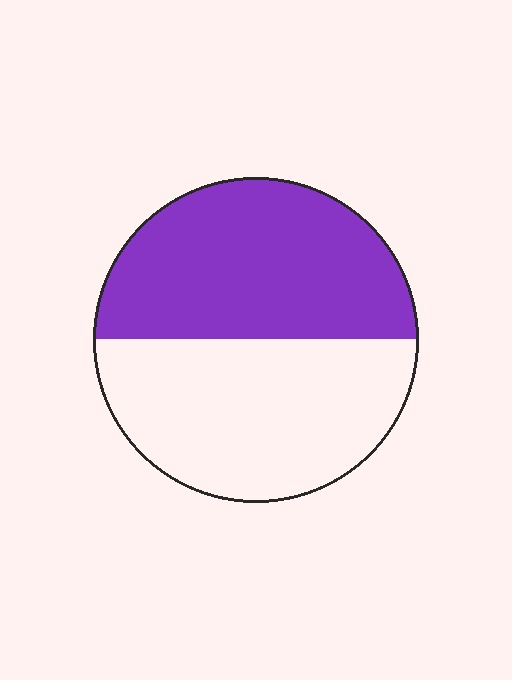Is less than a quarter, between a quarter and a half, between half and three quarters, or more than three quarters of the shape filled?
Between a quarter and a half.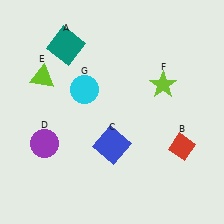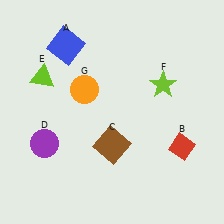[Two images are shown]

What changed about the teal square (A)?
In Image 1, A is teal. In Image 2, it changed to blue.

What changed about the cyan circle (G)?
In Image 1, G is cyan. In Image 2, it changed to orange.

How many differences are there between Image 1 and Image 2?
There are 3 differences between the two images.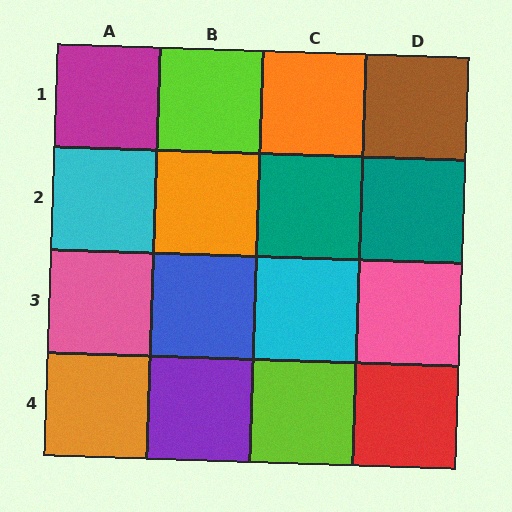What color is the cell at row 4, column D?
Red.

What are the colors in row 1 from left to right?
Magenta, lime, orange, brown.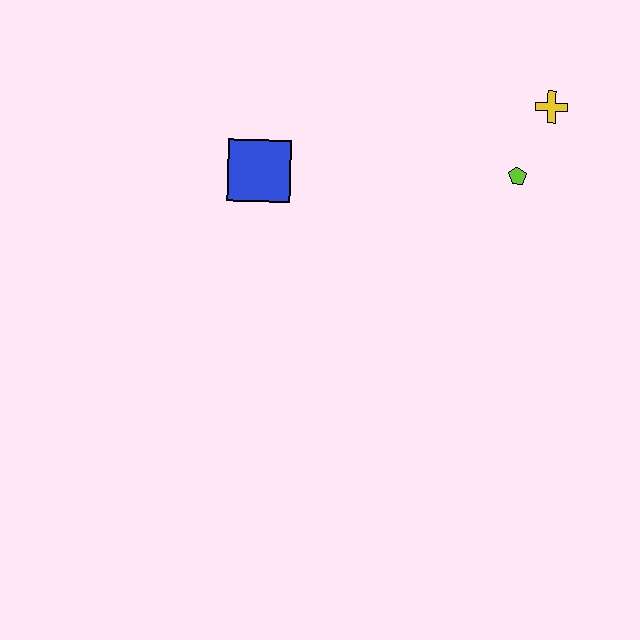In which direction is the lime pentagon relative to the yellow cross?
The lime pentagon is below the yellow cross.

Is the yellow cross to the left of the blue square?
No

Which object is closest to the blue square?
The lime pentagon is closest to the blue square.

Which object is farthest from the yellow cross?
The blue square is farthest from the yellow cross.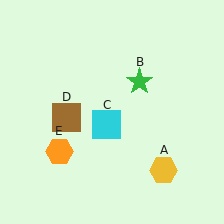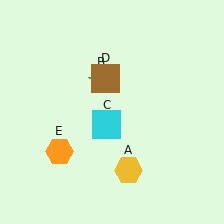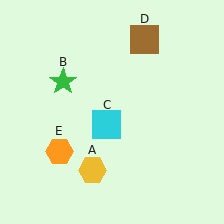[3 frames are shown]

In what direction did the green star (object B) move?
The green star (object B) moved left.